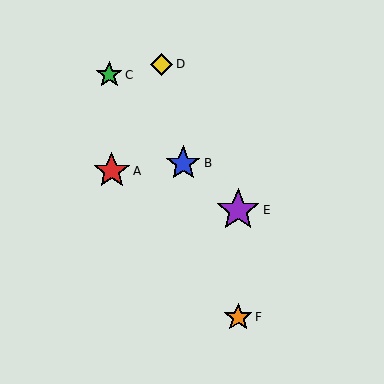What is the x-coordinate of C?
Object C is at x≈109.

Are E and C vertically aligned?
No, E is at x≈238 and C is at x≈109.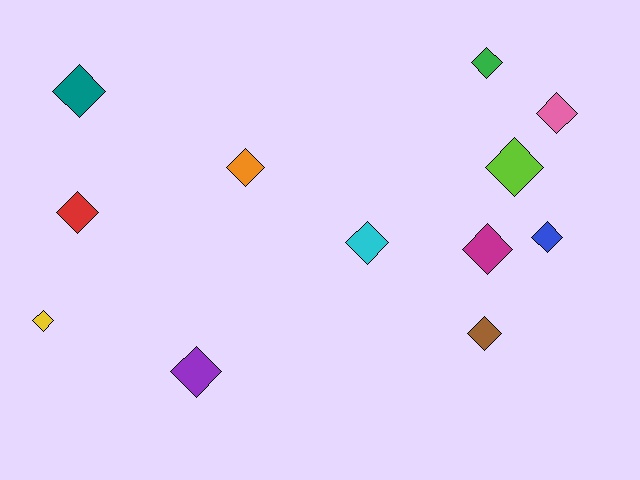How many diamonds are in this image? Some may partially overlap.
There are 12 diamonds.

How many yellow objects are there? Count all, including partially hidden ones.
There is 1 yellow object.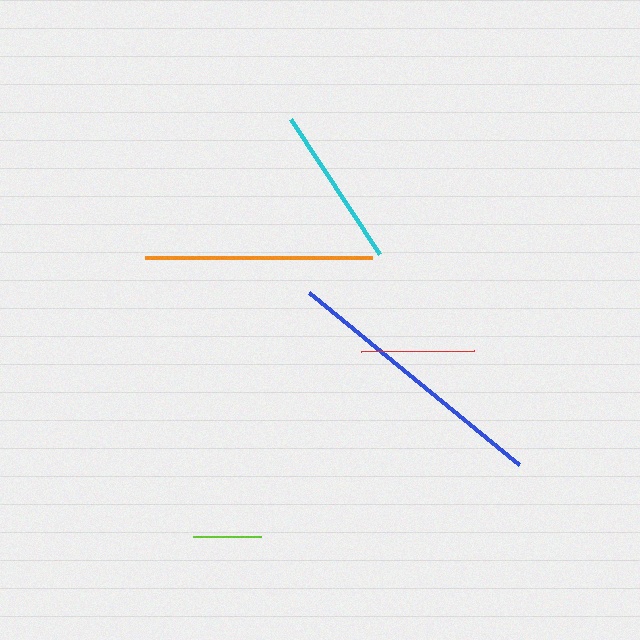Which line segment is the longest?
The blue line is the longest at approximately 271 pixels.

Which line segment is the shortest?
The lime line is the shortest at approximately 68 pixels.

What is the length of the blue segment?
The blue segment is approximately 271 pixels long.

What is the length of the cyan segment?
The cyan segment is approximately 162 pixels long.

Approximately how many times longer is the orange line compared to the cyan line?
The orange line is approximately 1.4 times the length of the cyan line.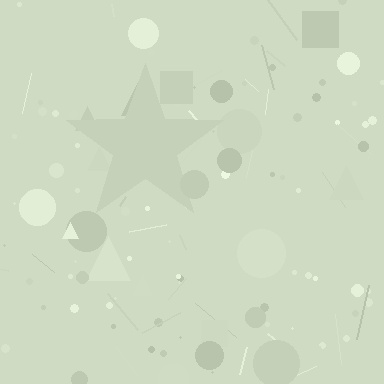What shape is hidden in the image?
A star is hidden in the image.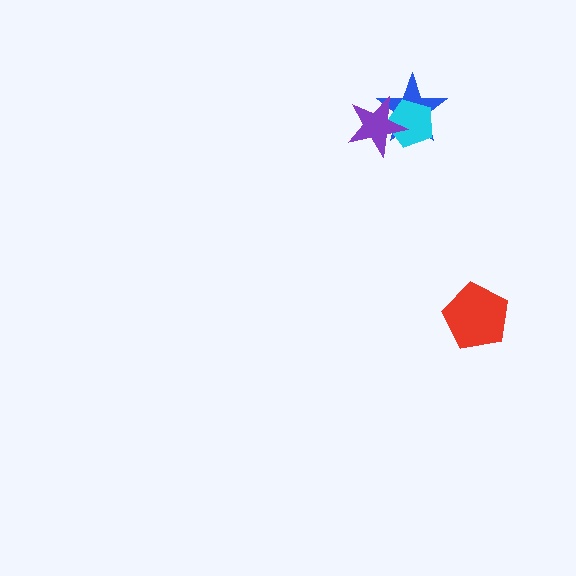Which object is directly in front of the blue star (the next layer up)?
The cyan pentagon is directly in front of the blue star.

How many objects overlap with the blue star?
2 objects overlap with the blue star.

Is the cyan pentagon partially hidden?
Yes, it is partially covered by another shape.